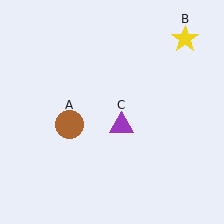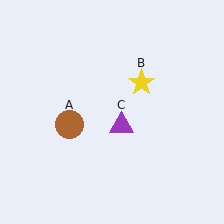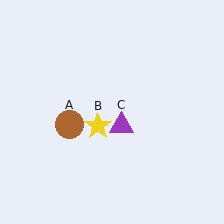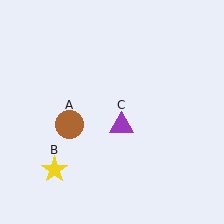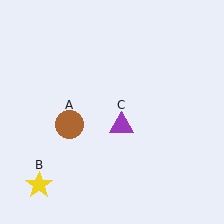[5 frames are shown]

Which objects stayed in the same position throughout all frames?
Brown circle (object A) and purple triangle (object C) remained stationary.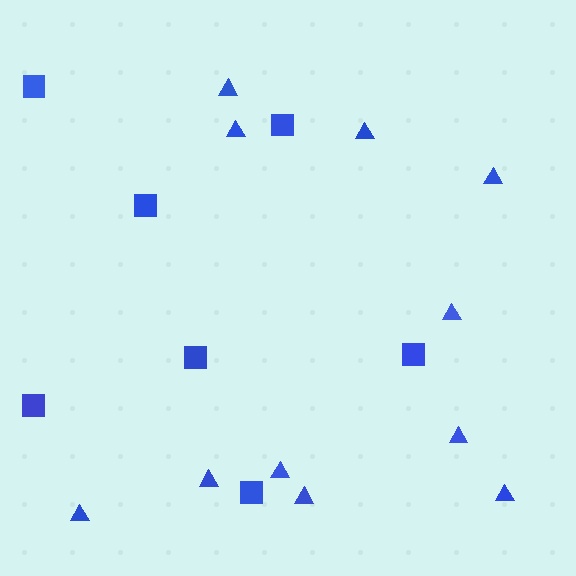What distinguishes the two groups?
There are 2 groups: one group of triangles (11) and one group of squares (7).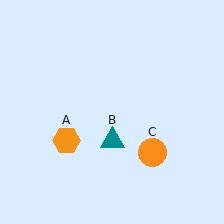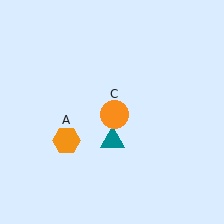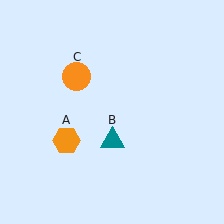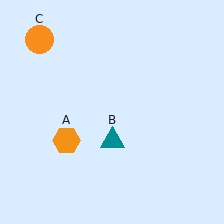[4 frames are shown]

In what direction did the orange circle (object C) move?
The orange circle (object C) moved up and to the left.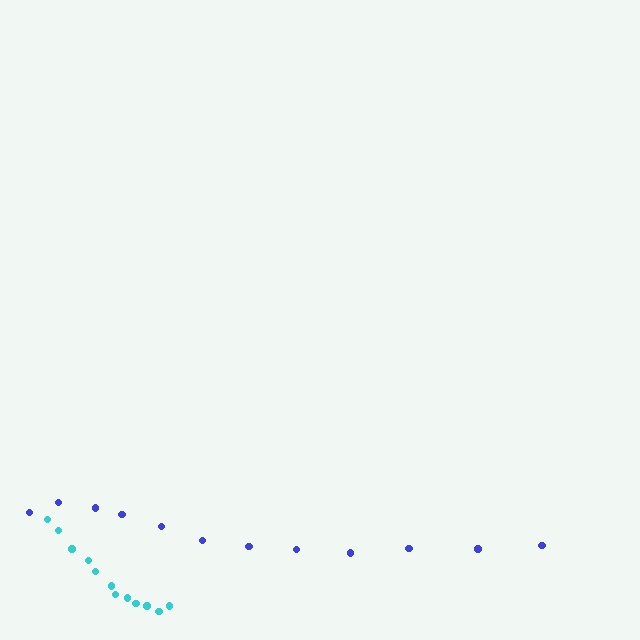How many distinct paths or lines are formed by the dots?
There are 2 distinct paths.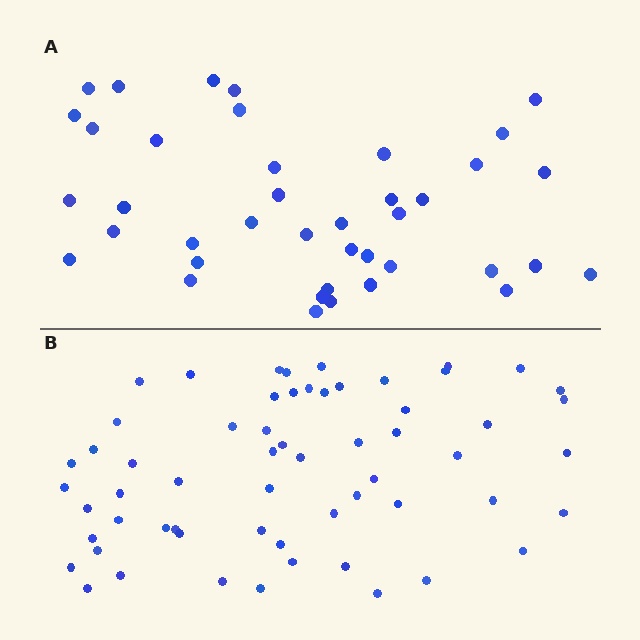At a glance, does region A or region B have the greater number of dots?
Region B (the bottom region) has more dots.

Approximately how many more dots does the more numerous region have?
Region B has approximately 20 more dots than region A.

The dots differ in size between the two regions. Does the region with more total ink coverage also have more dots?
No. Region A has more total ink coverage because its dots are larger, but region B actually contains more individual dots. Total area can be misleading — the number of items is what matters here.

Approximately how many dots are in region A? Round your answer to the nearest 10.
About 40 dots.